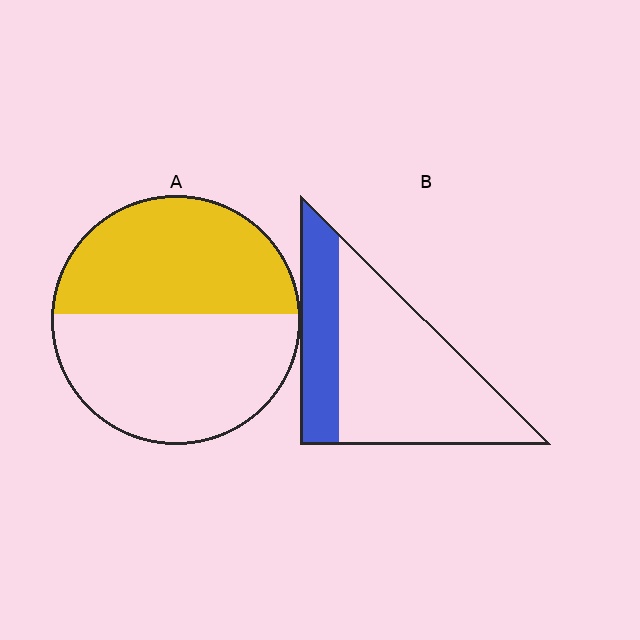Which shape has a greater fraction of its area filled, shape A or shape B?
Shape A.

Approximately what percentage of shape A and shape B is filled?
A is approximately 45% and B is approximately 30%.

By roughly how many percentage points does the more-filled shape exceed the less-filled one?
By roughly 20 percentage points (A over B).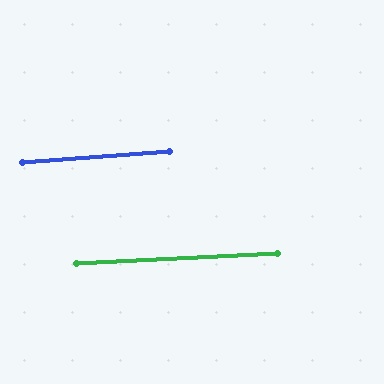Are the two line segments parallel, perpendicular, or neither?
Parallel — their directions differ by only 1.3°.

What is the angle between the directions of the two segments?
Approximately 1 degree.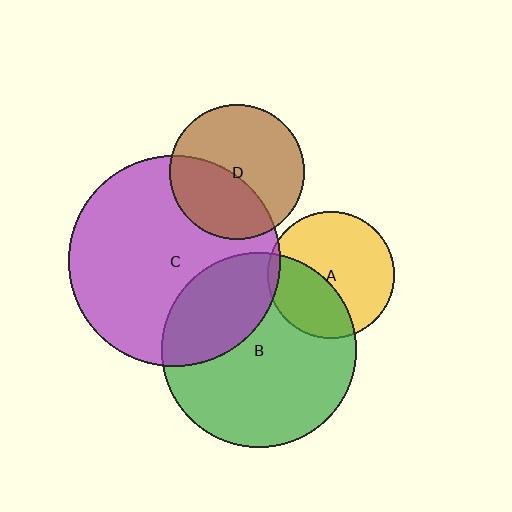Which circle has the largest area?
Circle C (purple).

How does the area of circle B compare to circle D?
Approximately 2.1 times.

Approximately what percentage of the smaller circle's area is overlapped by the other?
Approximately 30%.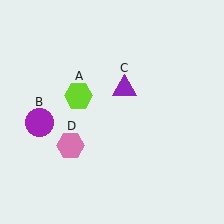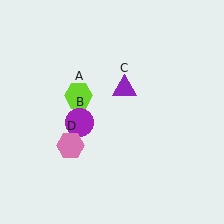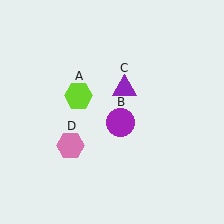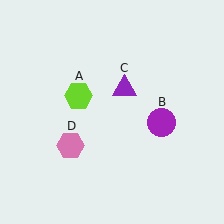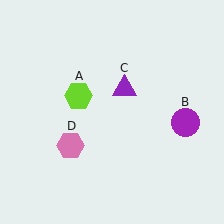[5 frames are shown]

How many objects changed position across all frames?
1 object changed position: purple circle (object B).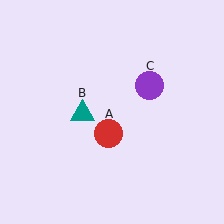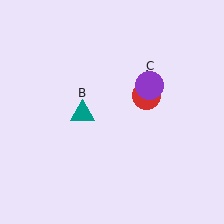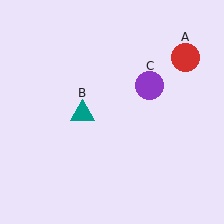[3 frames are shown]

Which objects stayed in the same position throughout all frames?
Teal triangle (object B) and purple circle (object C) remained stationary.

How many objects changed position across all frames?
1 object changed position: red circle (object A).